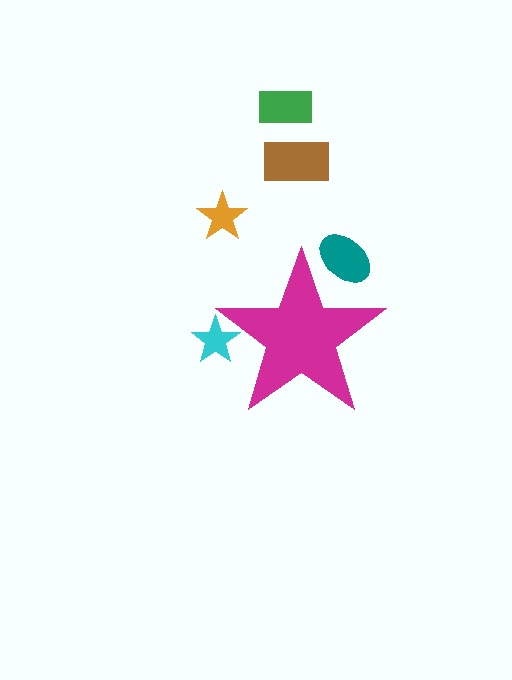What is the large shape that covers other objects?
A magenta star.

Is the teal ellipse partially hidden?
Yes, the teal ellipse is partially hidden behind the magenta star.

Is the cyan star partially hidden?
Yes, the cyan star is partially hidden behind the magenta star.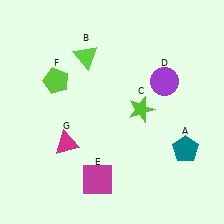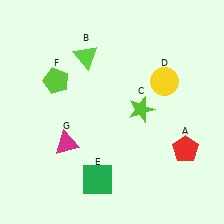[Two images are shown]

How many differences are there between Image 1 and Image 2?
There are 3 differences between the two images.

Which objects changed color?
A changed from teal to red. D changed from purple to yellow. E changed from magenta to green.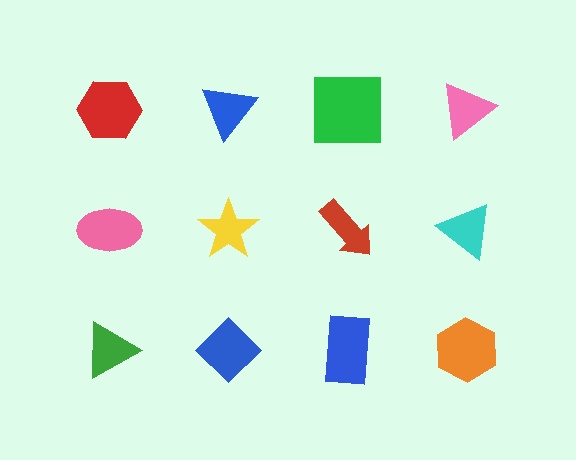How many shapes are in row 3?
4 shapes.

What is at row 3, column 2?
A blue diamond.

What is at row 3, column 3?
A blue rectangle.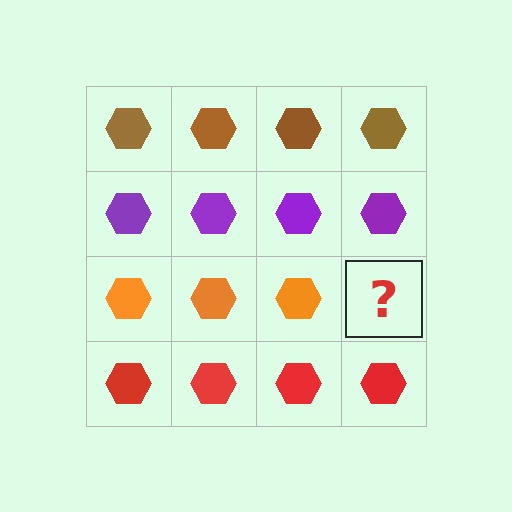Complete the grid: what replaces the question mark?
The question mark should be replaced with an orange hexagon.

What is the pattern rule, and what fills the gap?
The rule is that each row has a consistent color. The gap should be filled with an orange hexagon.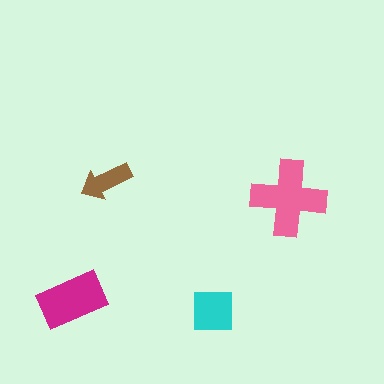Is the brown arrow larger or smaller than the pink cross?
Smaller.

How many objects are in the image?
There are 4 objects in the image.